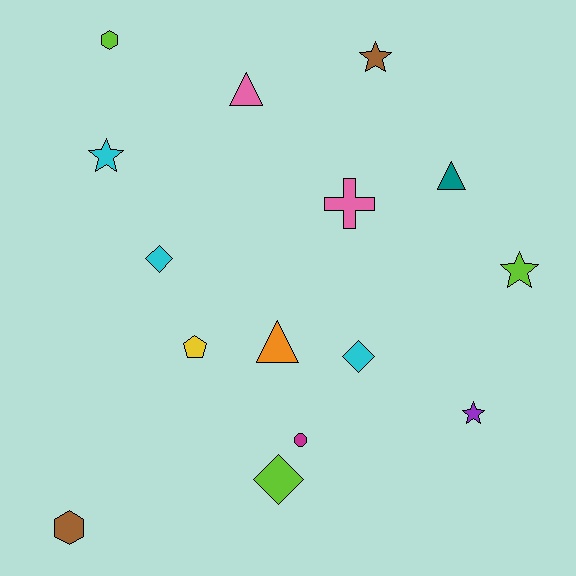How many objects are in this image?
There are 15 objects.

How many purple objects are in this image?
There is 1 purple object.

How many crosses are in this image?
There is 1 cross.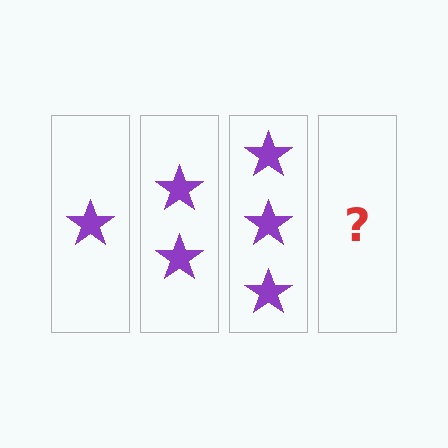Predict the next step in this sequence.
The next step is 4 stars.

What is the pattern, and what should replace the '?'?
The pattern is that each step adds one more star. The '?' should be 4 stars.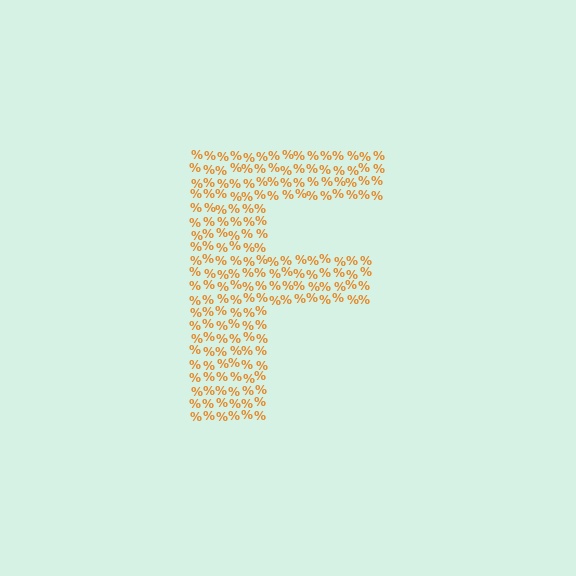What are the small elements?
The small elements are percent signs.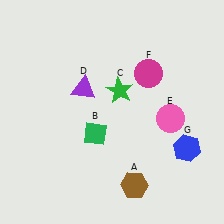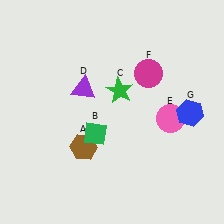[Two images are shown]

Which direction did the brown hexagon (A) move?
The brown hexagon (A) moved left.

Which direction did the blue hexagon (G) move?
The blue hexagon (G) moved up.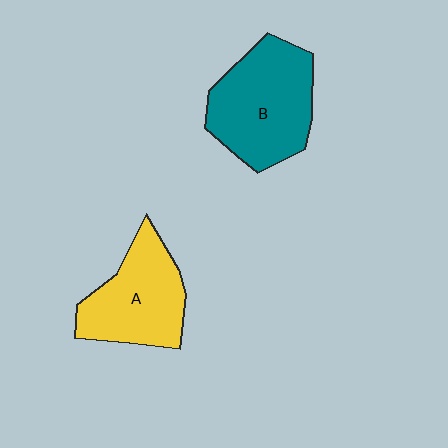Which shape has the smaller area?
Shape A (yellow).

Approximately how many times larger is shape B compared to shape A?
Approximately 1.2 times.